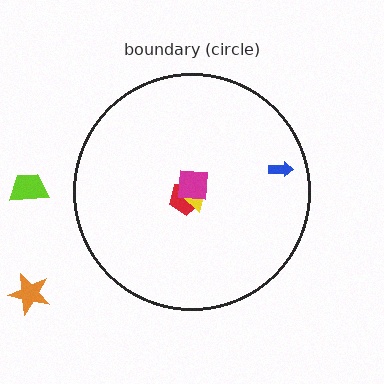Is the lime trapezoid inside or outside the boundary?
Outside.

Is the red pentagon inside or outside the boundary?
Inside.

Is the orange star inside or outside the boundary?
Outside.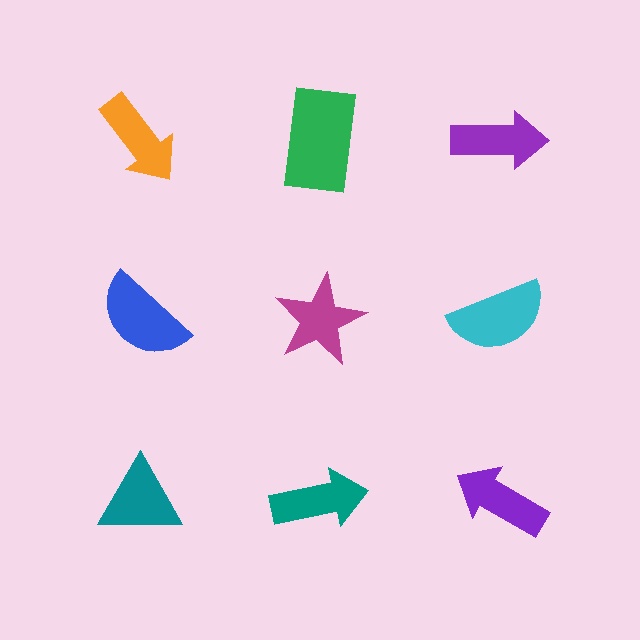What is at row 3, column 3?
A purple arrow.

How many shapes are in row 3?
3 shapes.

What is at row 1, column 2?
A green rectangle.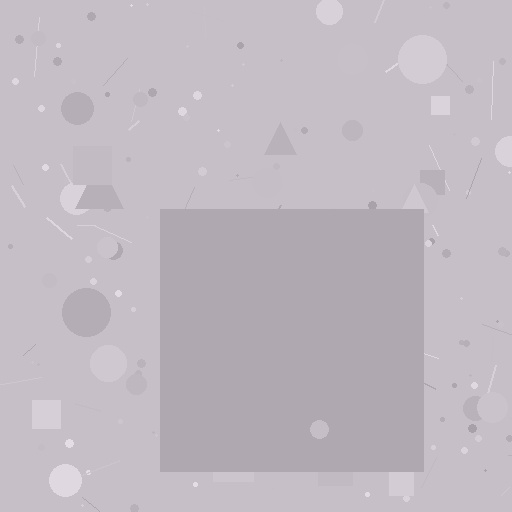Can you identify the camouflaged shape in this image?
The camouflaged shape is a square.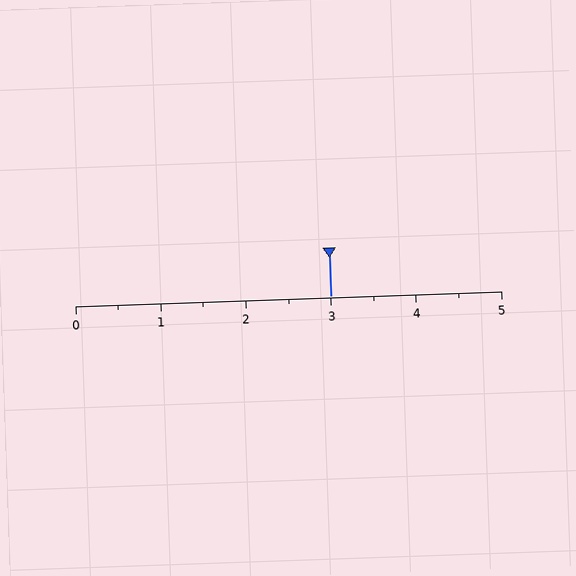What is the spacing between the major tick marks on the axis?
The major ticks are spaced 1 apart.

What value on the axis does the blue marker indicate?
The marker indicates approximately 3.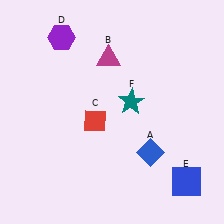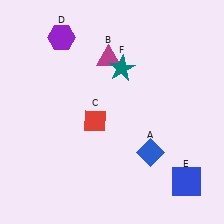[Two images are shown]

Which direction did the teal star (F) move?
The teal star (F) moved up.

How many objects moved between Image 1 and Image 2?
1 object moved between the two images.